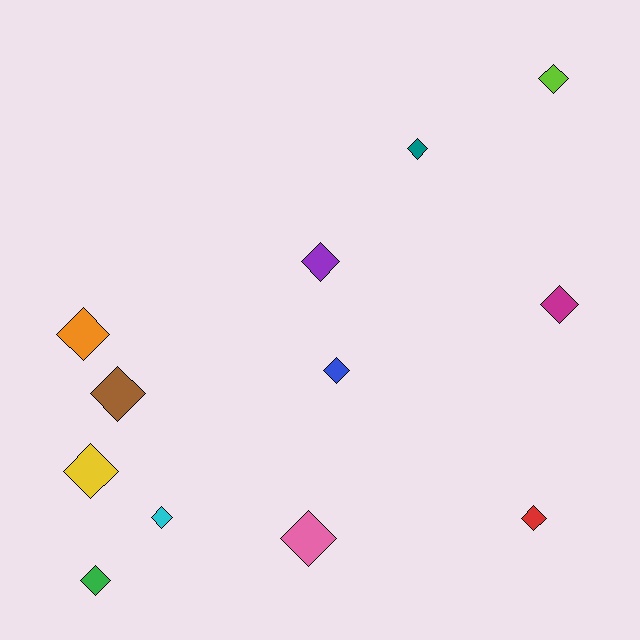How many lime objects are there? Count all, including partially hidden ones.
There is 1 lime object.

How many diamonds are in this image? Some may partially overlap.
There are 12 diamonds.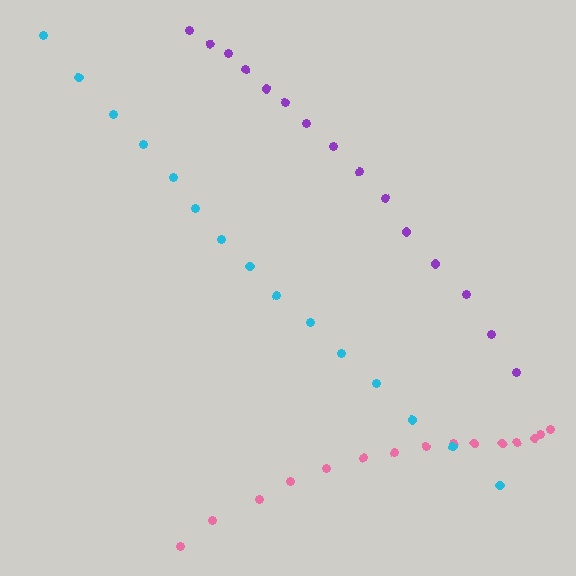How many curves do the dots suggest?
There are 3 distinct paths.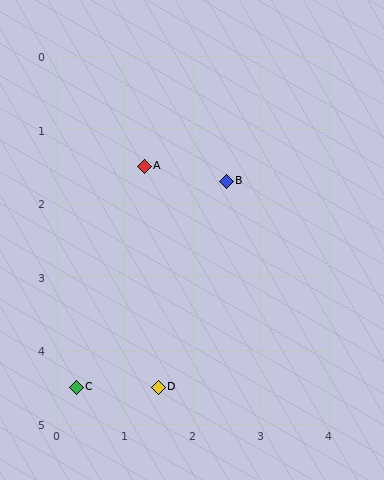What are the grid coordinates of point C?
Point C is at approximately (0.3, 4.5).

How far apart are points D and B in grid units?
Points D and B are about 3.0 grid units apart.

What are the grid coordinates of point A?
Point A is at approximately (1.3, 1.5).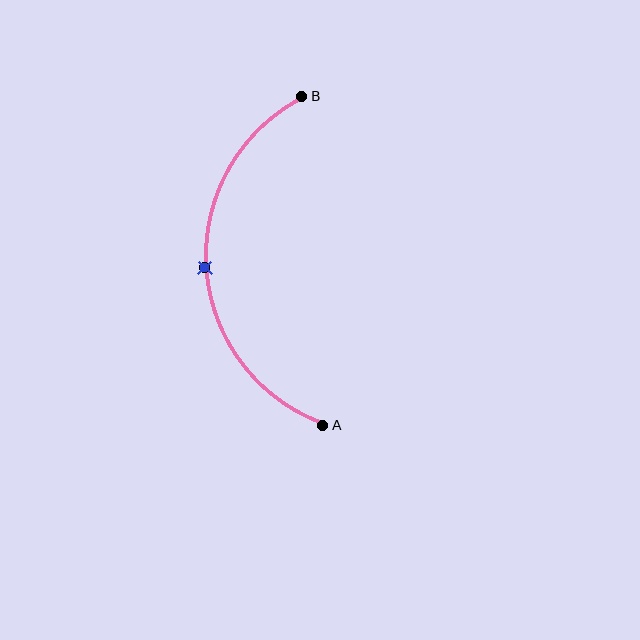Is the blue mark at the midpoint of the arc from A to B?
Yes. The blue mark lies on the arc at equal arc-length from both A and B — it is the arc midpoint.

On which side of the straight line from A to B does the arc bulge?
The arc bulges to the left of the straight line connecting A and B.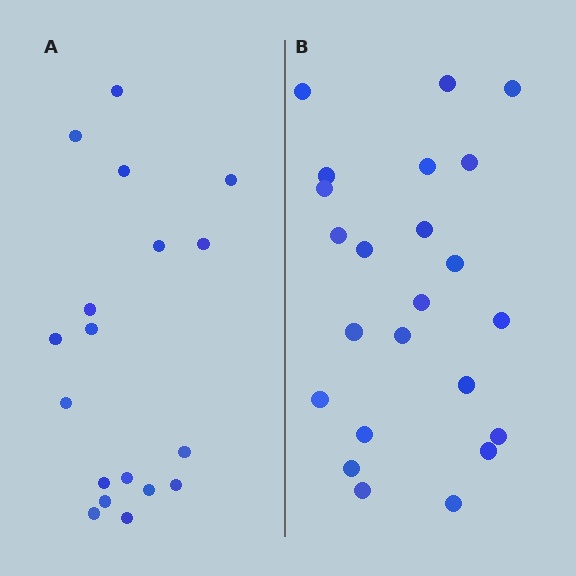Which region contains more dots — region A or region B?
Region B (the right region) has more dots.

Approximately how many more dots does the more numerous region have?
Region B has about 5 more dots than region A.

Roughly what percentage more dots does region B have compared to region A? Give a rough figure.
About 30% more.